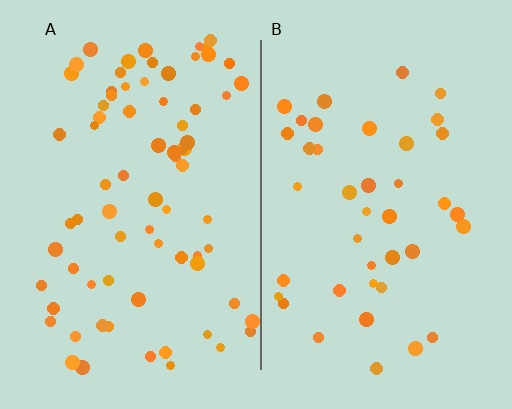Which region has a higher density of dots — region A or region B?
A (the left).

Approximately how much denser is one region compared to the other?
Approximately 1.8× — region A over region B.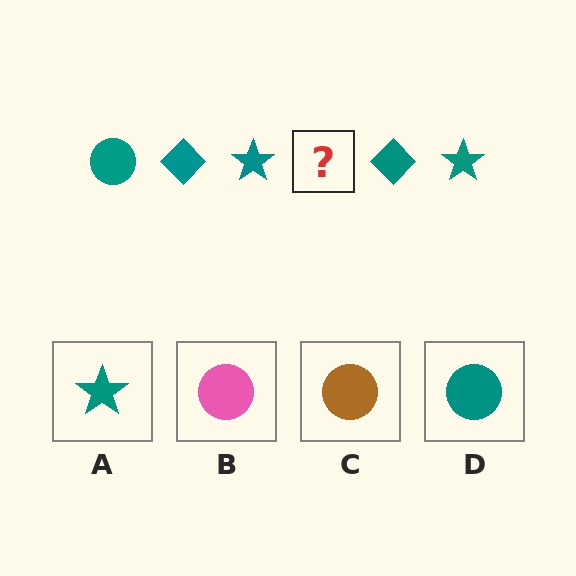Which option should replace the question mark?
Option D.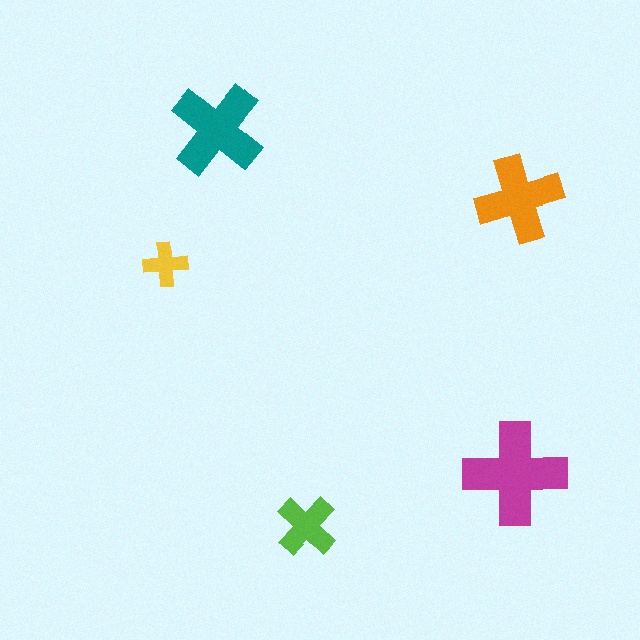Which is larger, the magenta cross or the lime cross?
The magenta one.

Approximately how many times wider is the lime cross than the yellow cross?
About 1.5 times wider.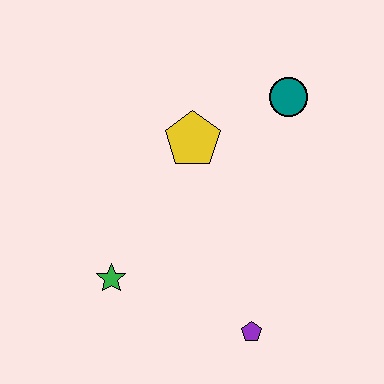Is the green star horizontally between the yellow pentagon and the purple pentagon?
No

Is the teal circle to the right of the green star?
Yes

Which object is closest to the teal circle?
The yellow pentagon is closest to the teal circle.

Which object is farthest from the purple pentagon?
The teal circle is farthest from the purple pentagon.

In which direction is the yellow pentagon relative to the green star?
The yellow pentagon is above the green star.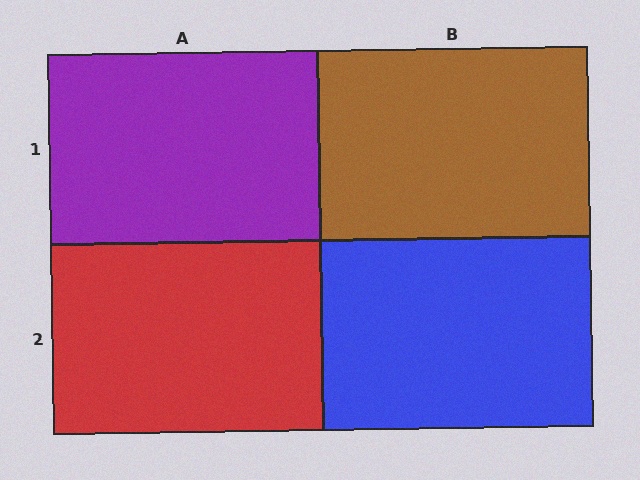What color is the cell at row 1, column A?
Purple.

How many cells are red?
1 cell is red.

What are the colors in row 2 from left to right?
Red, blue.